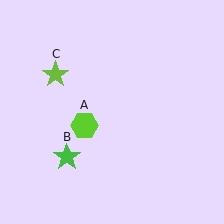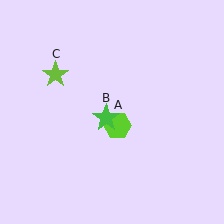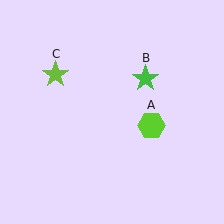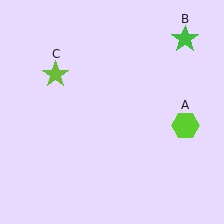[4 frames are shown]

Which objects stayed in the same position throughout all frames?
Lime star (object C) remained stationary.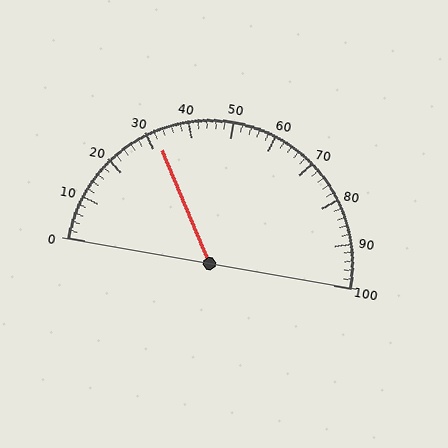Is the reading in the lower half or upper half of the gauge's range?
The reading is in the lower half of the range (0 to 100).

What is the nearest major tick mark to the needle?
The nearest major tick mark is 30.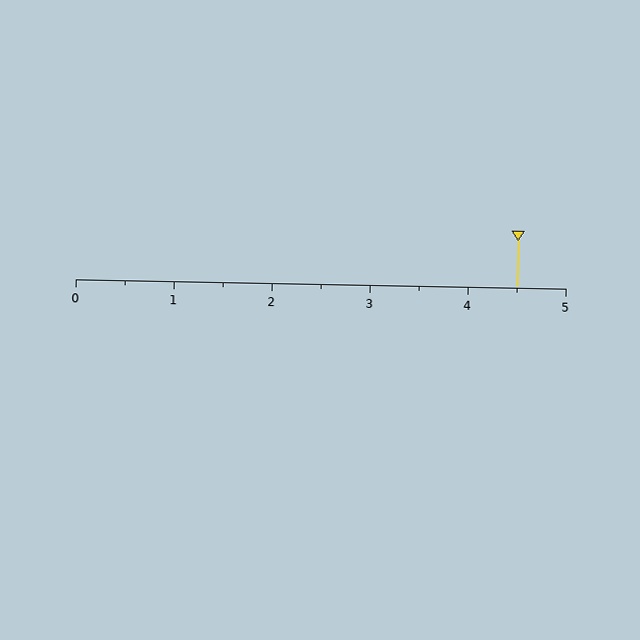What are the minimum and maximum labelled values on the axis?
The axis runs from 0 to 5.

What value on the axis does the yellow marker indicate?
The marker indicates approximately 4.5.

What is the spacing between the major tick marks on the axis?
The major ticks are spaced 1 apart.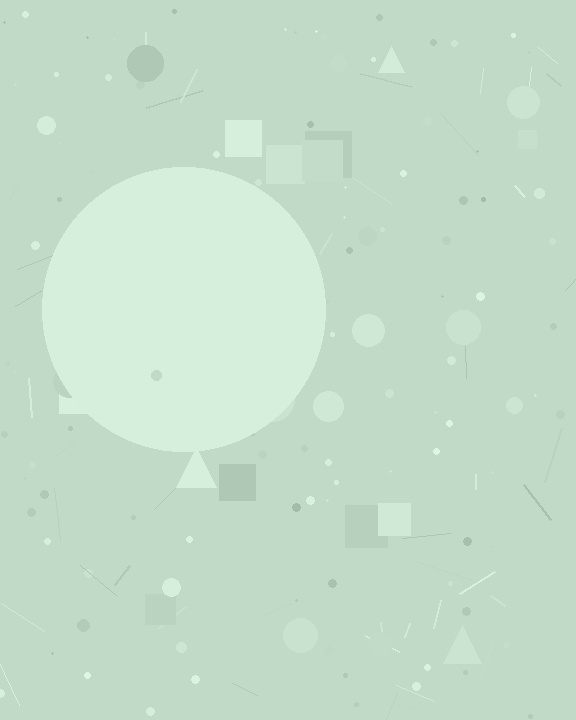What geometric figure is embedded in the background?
A circle is embedded in the background.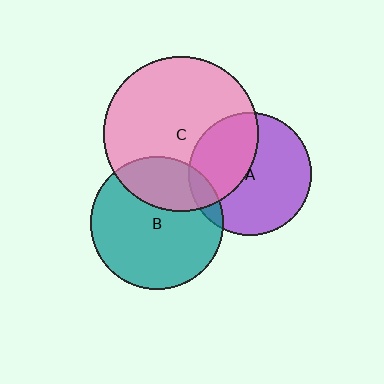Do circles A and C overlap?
Yes.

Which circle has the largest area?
Circle C (pink).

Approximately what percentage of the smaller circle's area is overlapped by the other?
Approximately 40%.